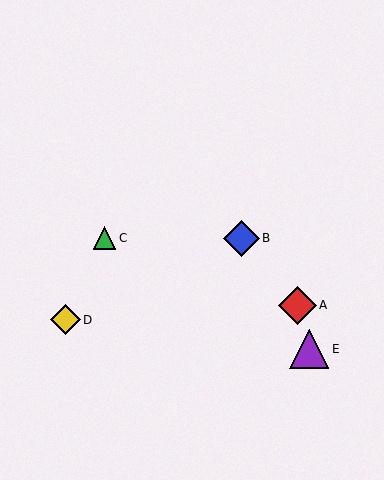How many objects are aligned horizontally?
2 objects (B, C) are aligned horizontally.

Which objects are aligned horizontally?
Objects B, C are aligned horizontally.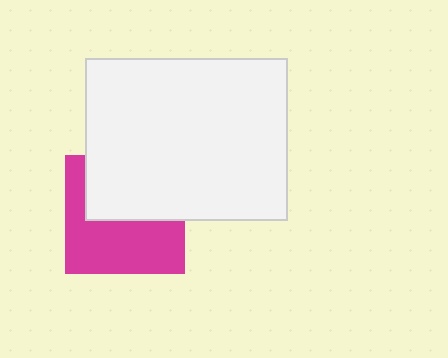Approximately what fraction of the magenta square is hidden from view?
Roughly 47% of the magenta square is hidden behind the white rectangle.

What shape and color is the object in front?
The object in front is a white rectangle.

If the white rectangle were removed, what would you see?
You would see the complete magenta square.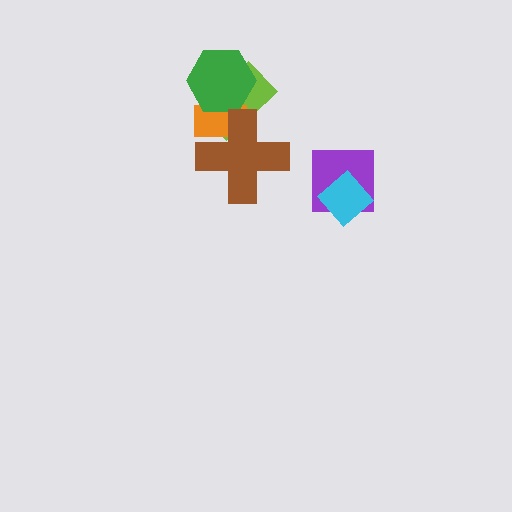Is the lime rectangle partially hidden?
Yes, it is partially covered by another shape.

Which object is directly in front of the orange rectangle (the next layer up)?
The green hexagon is directly in front of the orange rectangle.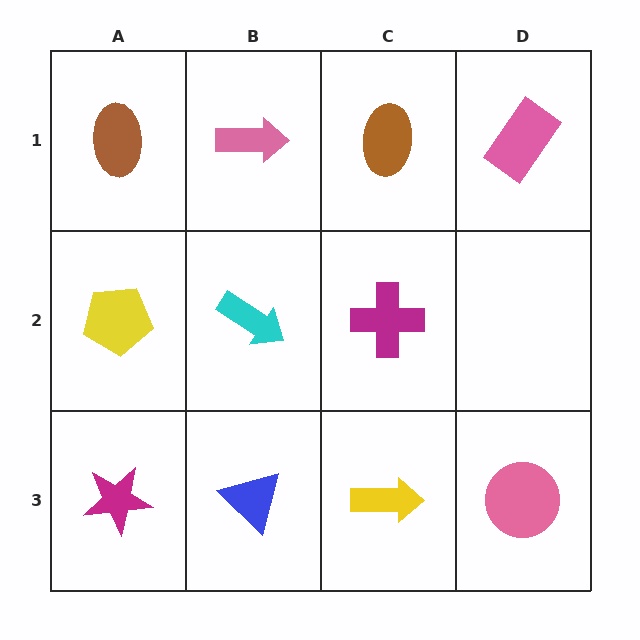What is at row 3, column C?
A yellow arrow.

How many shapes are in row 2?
3 shapes.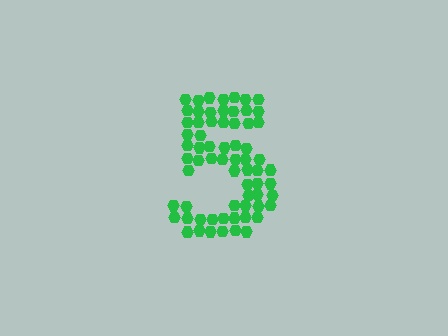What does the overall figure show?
The overall figure shows the digit 5.